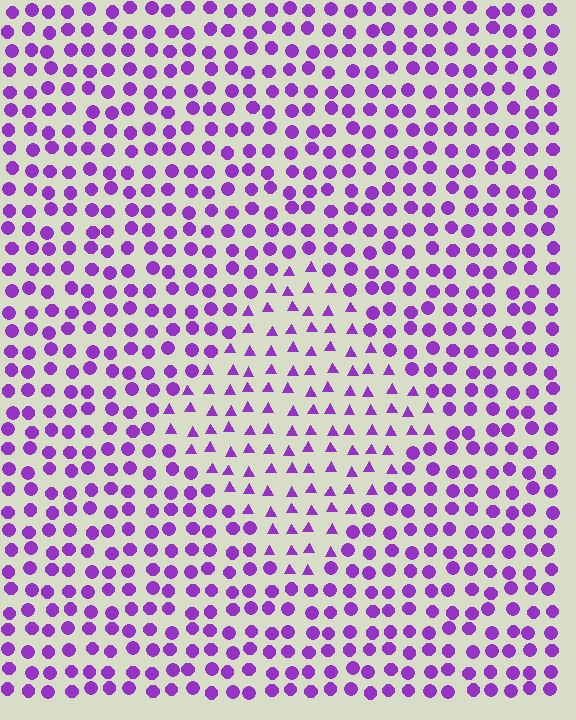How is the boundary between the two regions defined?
The boundary is defined by a change in element shape: triangles inside vs. circles outside. All elements share the same color and spacing.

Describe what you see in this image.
The image is filled with small purple elements arranged in a uniform grid. A diamond-shaped region contains triangles, while the surrounding area contains circles. The boundary is defined purely by the change in element shape.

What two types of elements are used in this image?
The image uses triangles inside the diamond region and circles outside it.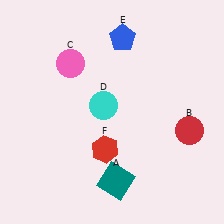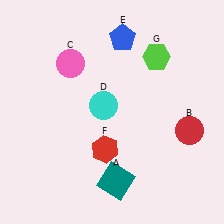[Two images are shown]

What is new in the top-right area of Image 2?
A lime hexagon (G) was added in the top-right area of Image 2.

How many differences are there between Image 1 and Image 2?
There is 1 difference between the two images.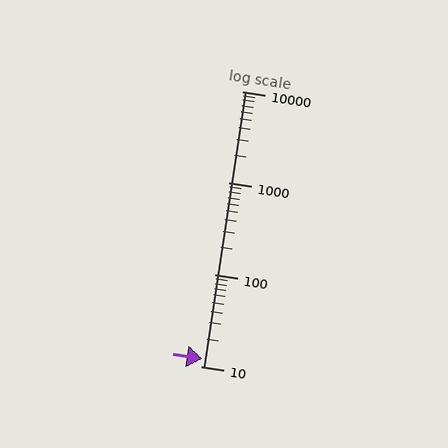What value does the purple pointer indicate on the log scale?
The pointer indicates approximately 12.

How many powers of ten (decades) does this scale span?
The scale spans 3 decades, from 10 to 10000.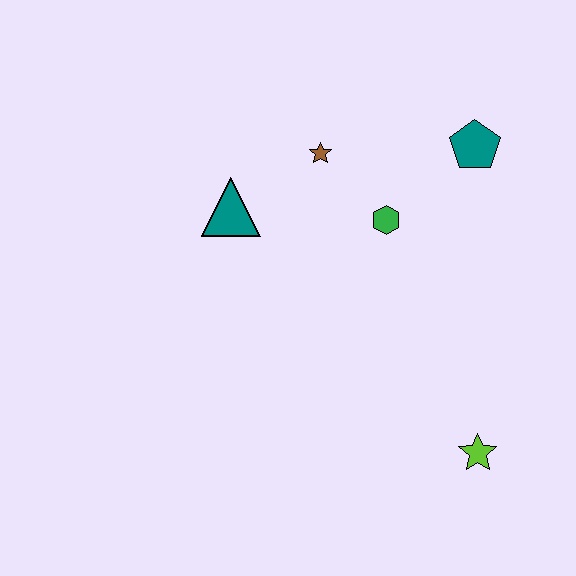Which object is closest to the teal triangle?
The brown star is closest to the teal triangle.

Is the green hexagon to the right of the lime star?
No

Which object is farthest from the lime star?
The teal triangle is farthest from the lime star.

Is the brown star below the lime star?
No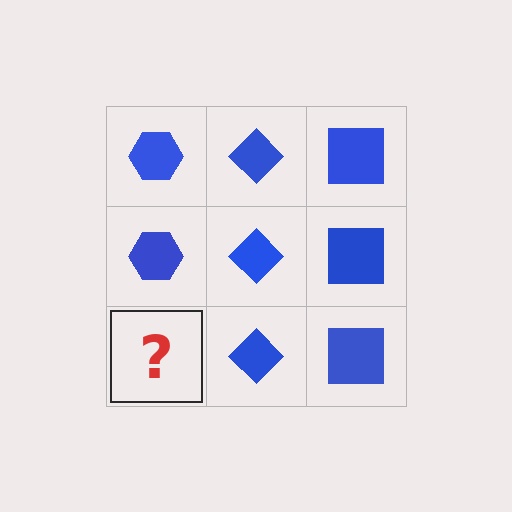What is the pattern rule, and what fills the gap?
The rule is that each column has a consistent shape. The gap should be filled with a blue hexagon.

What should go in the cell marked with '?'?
The missing cell should contain a blue hexagon.